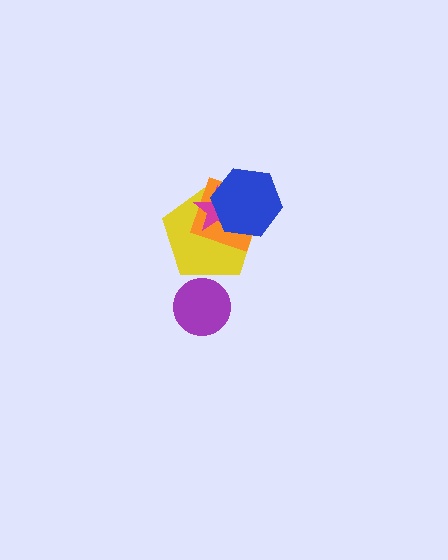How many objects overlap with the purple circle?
0 objects overlap with the purple circle.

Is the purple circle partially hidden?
No, no other shape covers it.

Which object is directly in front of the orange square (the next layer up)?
The magenta star is directly in front of the orange square.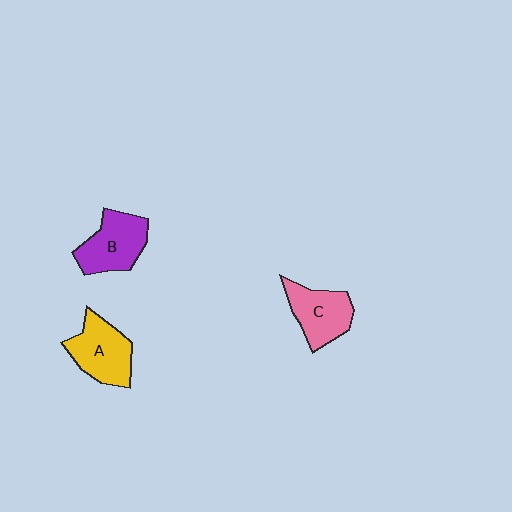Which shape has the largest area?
Shape A (yellow).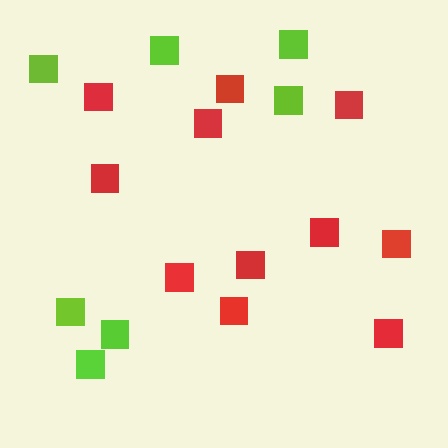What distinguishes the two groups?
There are 2 groups: one group of lime squares (7) and one group of red squares (11).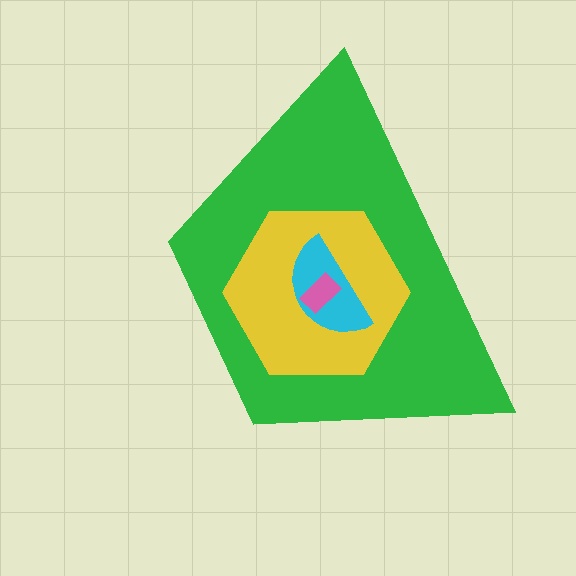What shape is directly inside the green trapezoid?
The yellow hexagon.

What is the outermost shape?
The green trapezoid.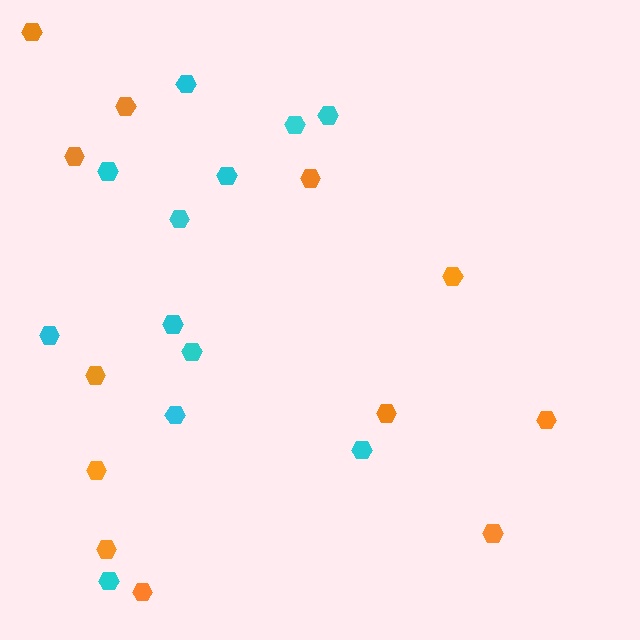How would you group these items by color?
There are 2 groups: one group of orange hexagons (12) and one group of cyan hexagons (12).